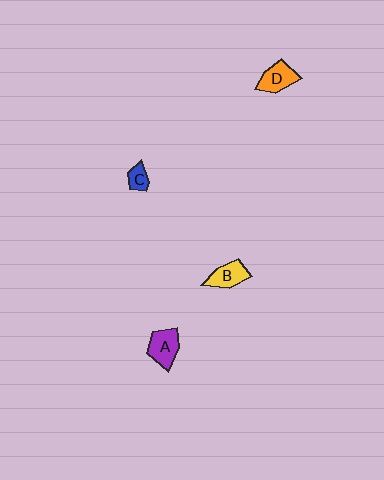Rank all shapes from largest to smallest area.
From largest to smallest: A (purple), D (orange), B (yellow), C (blue).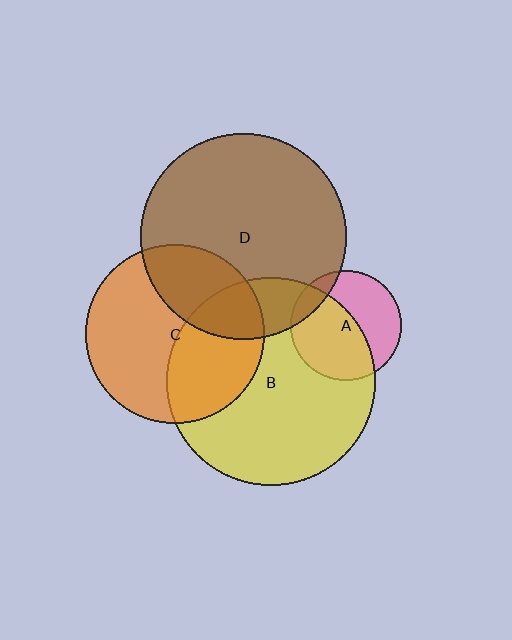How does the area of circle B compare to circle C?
Approximately 1.4 times.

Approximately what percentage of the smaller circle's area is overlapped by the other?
Approximately 40%.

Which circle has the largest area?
Circle B (yellow).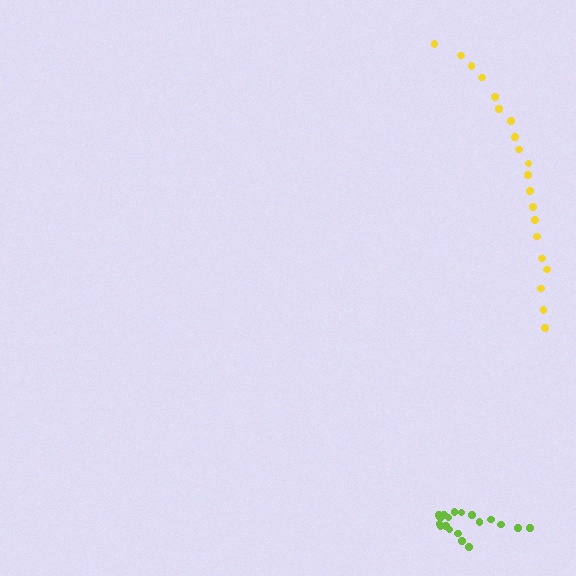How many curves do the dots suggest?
There are 2 distinct paths.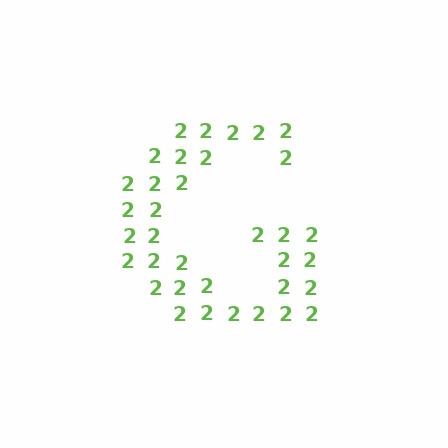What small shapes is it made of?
It is made of small digit 2's.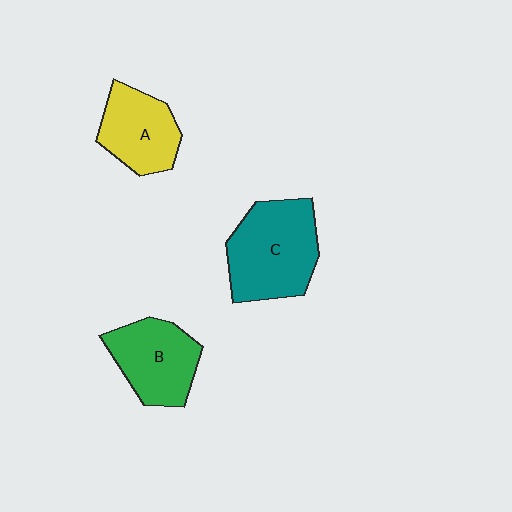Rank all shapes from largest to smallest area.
From largest to smallest: C (teal), B (green), A (yellow).